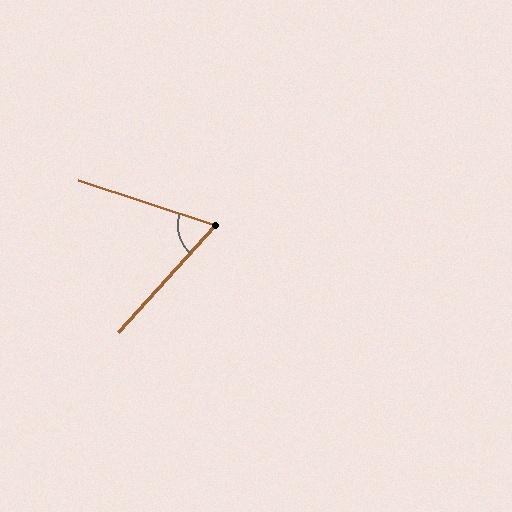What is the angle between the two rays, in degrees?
Approximately 66 degrees.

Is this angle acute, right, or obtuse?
It is acute.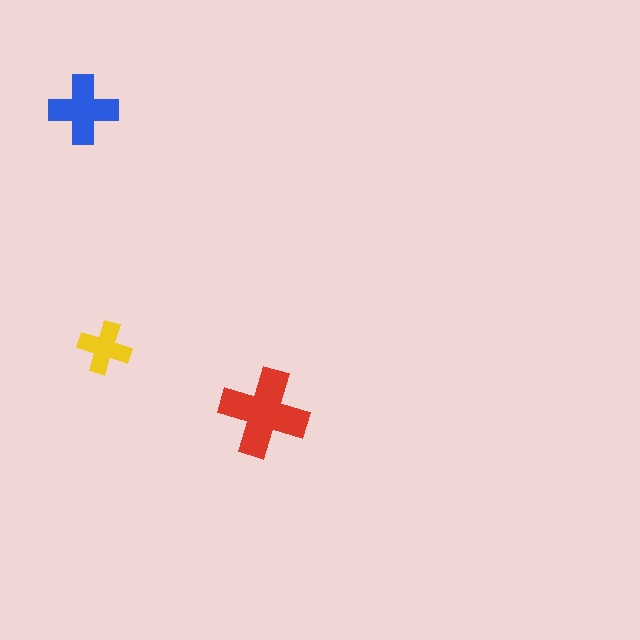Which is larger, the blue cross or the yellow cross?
The blue one.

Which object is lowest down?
The red cross is bottommost.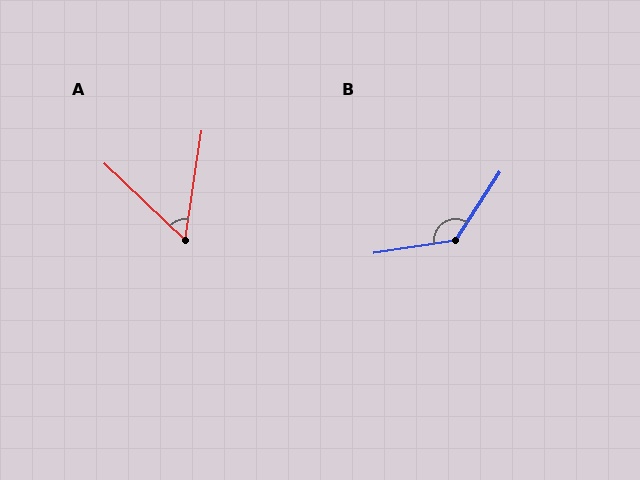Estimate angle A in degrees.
Approximately 55 degrees.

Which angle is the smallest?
A, at approximately 55 degrees.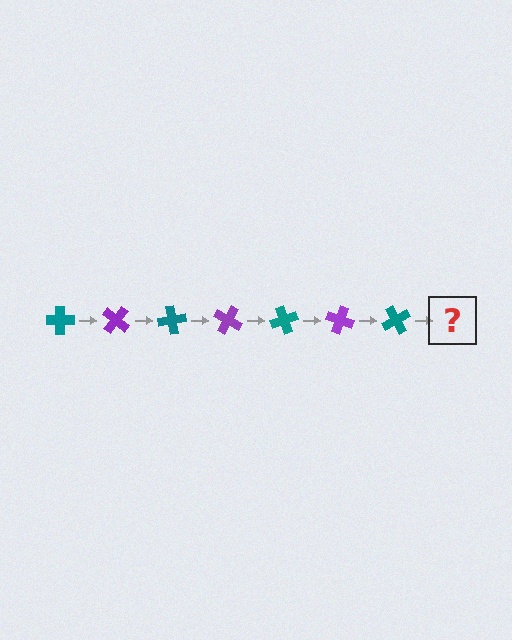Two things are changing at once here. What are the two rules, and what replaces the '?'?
The two rules are that it rotates 40 degrees each step and the color cycles through teal and purple. The '?' should be a purple cross, rotated 280 degrees from the start.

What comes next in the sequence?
The next element should be a purple cross, rotated 280 degrees from the start.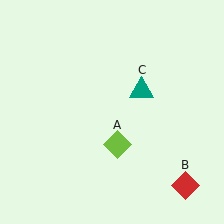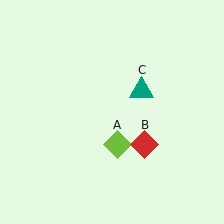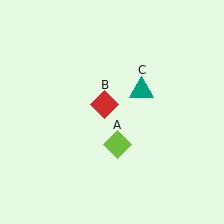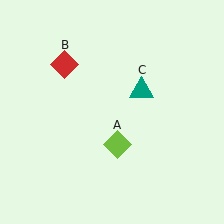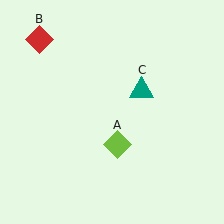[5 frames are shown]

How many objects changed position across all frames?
1 object changed position: red diamond (object B).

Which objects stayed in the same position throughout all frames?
Lime diamond (object A) and teal triangle (object C) remained stationary.